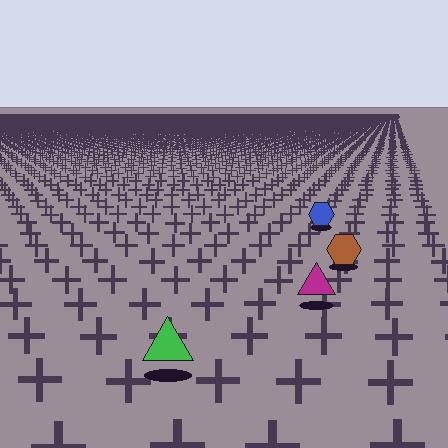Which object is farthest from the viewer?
The blue hexagon is farthest from the viewer. It appears smaller and the ground texture around it is denser.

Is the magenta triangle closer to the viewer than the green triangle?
No. The green triangle is closer — you can tell from the texture gradient: the ground texture is coarser near it.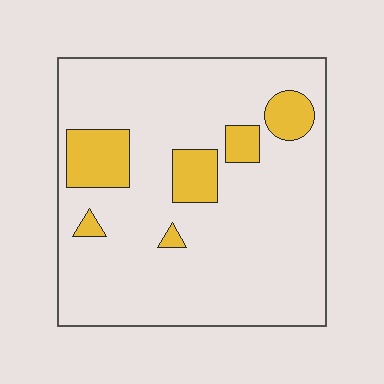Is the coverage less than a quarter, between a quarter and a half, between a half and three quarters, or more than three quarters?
Less than a quarter.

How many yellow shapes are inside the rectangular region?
6.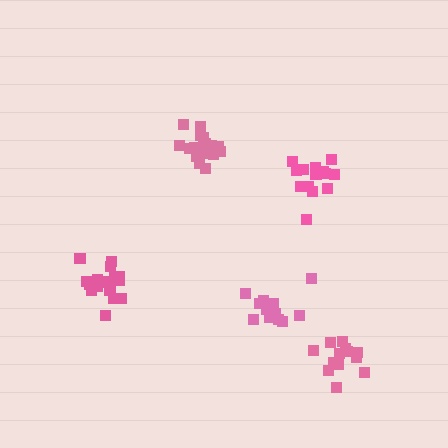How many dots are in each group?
Group 1: 16 dots, Group 2: 19 dots, Group 3: 19 dots, Group 4: 14 dots, Group 5: 15 dots (83 total).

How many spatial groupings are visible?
There are 5 spatial groupings.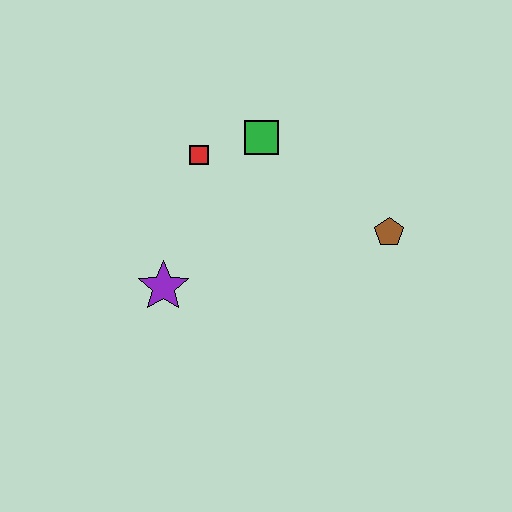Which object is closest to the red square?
The green square is closest to the red square.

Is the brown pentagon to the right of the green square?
Yes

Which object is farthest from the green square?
The purple star is farthest from the green square.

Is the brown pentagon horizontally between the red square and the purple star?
No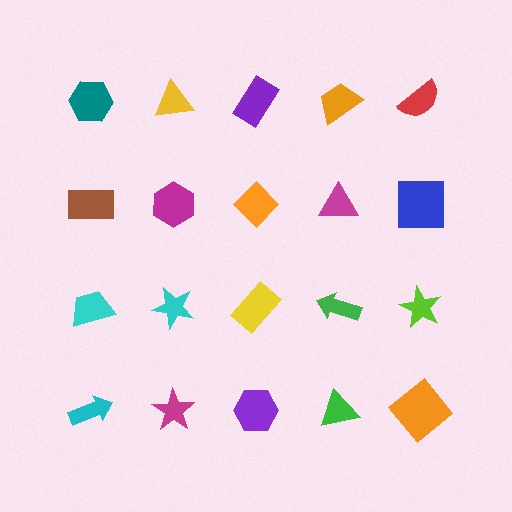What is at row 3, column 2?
A cyan star.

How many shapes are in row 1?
5 shapes.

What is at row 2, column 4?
A magenta triangle.